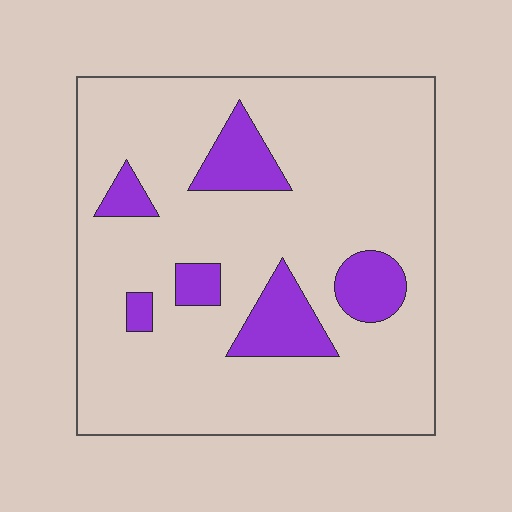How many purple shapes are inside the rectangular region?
6.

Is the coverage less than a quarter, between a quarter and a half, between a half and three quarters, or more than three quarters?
Less than a quarter.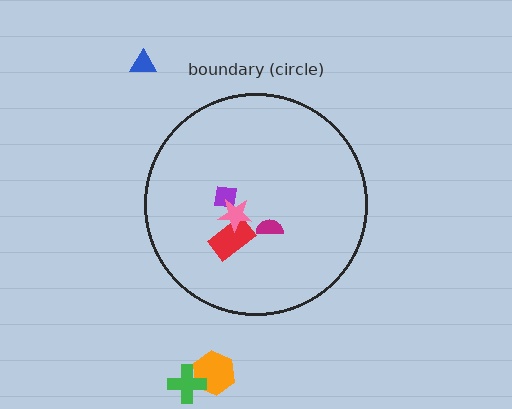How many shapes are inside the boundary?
4 inside, 3 outside.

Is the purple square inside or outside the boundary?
Inside.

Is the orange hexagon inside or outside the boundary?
Outside.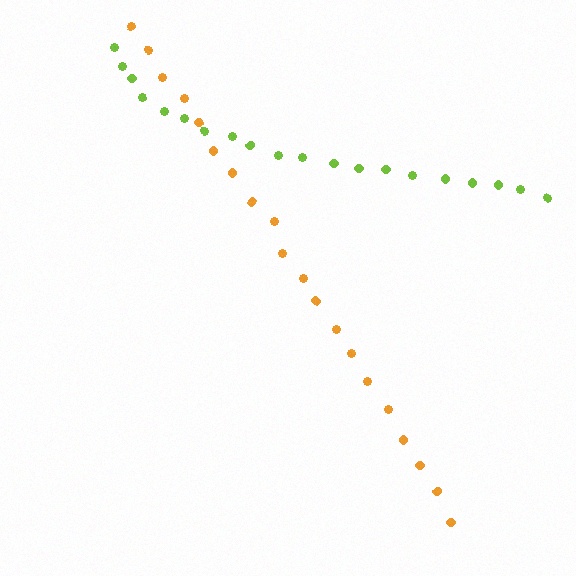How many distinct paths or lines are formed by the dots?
There are 2 distinct paths.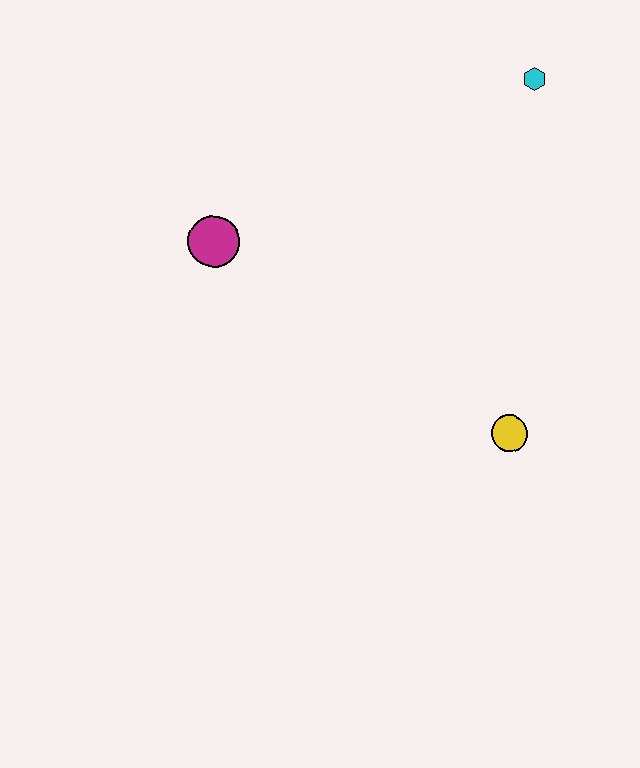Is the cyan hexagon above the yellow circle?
Yes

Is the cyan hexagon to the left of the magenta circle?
No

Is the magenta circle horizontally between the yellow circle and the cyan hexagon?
No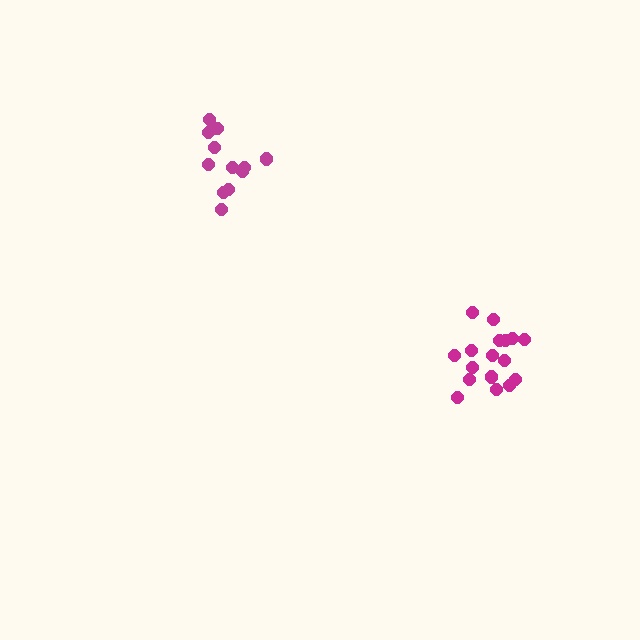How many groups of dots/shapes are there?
There are 2 groups.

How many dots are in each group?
Group 1: 17 dots, Group 2: 12 dots (29 total).